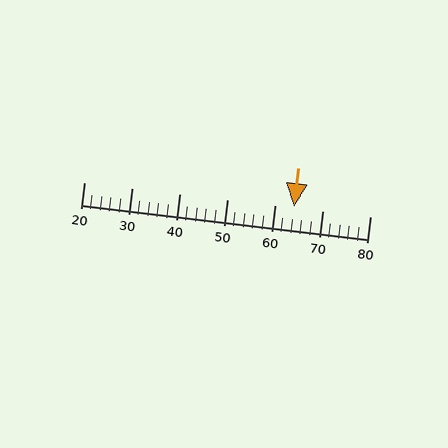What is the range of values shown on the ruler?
The ruler shows values from 20 to 80.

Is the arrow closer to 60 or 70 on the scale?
The arrow is closer to 60.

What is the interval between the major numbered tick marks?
The major tick marks are spaced 10 units apart.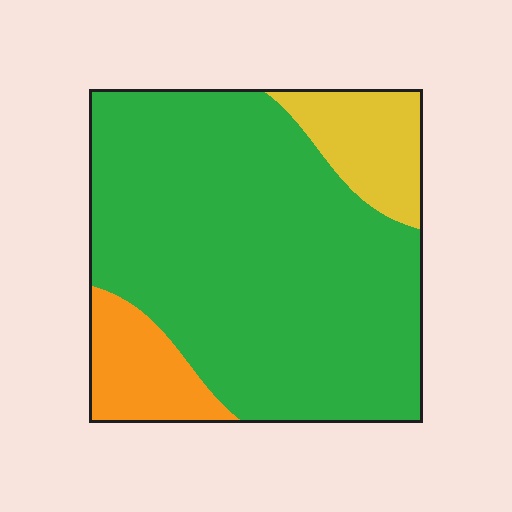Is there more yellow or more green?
Green.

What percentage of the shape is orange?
Orange covers 11% of the shape.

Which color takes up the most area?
Green, at roughly 75%.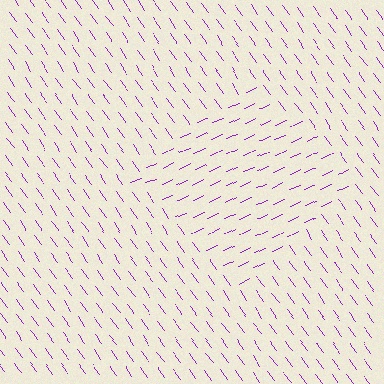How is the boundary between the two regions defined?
The boundary is defined purely by a change in line orientation (approximately 79 degrees difference). All lines are the same color and thickness.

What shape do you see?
I see a diamond.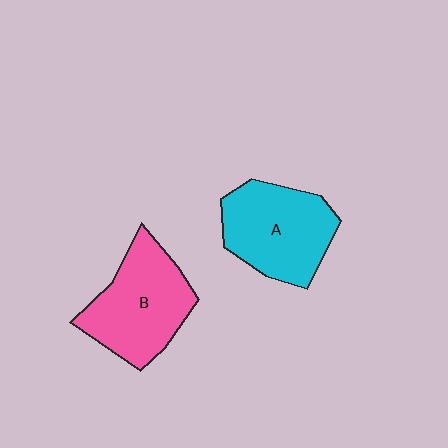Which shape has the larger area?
Shape B (pink).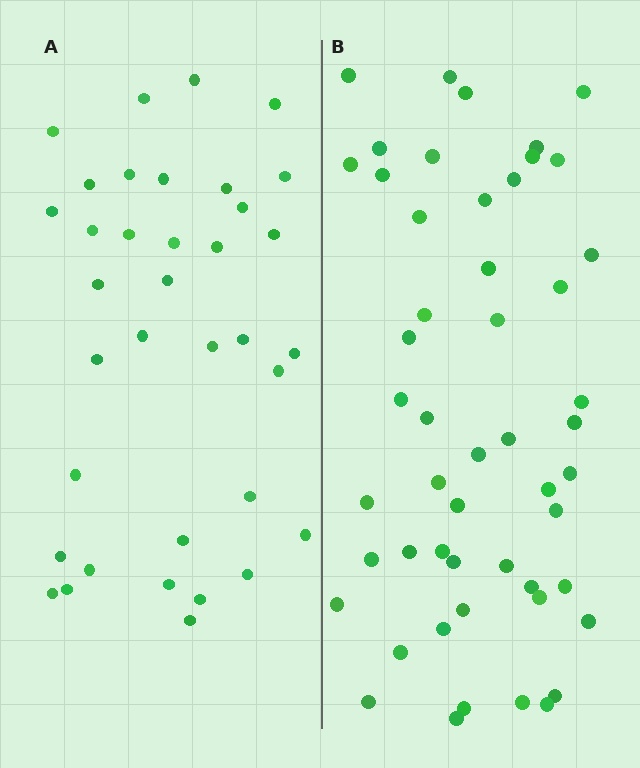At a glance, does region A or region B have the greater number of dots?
Region B (the right region) has more dots.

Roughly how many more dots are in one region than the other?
Region B has approximately 15 more dots than region A.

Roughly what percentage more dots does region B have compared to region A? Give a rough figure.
About 40% more.